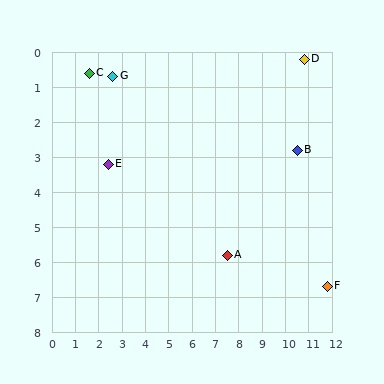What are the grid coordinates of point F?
Point F is at approximately (11.8, 6.7).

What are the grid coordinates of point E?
Point E is at approximately (2.4, 3.2).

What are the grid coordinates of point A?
Point A is at approximately (7.5, 5.8).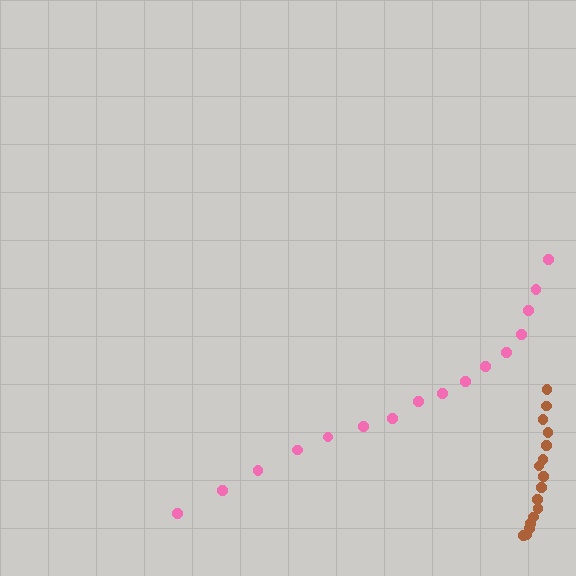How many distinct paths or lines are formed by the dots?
There are 2 distinct paths.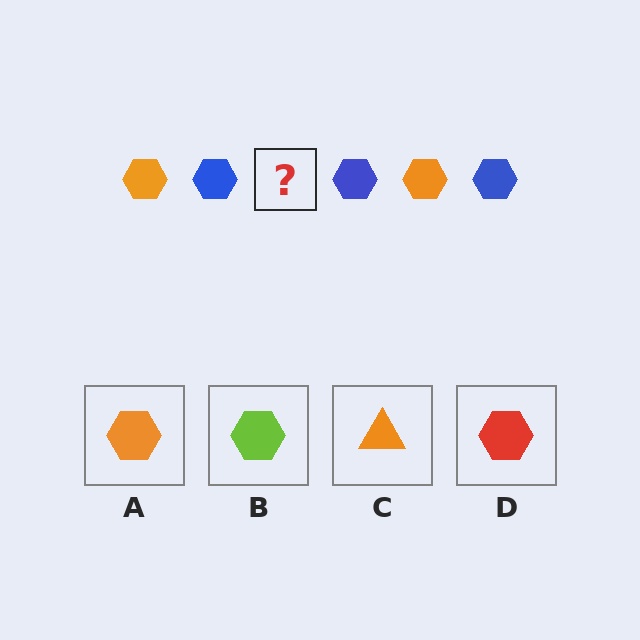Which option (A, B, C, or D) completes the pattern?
A.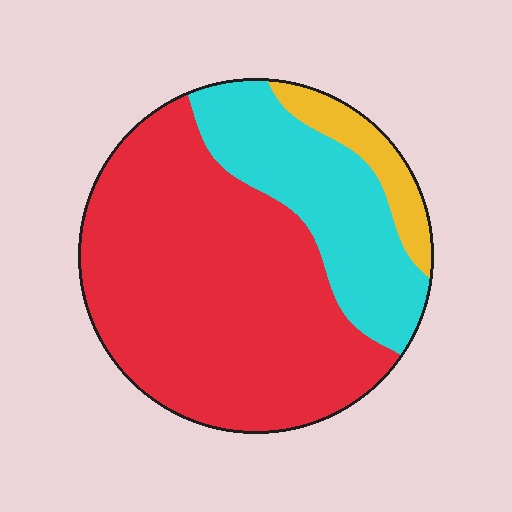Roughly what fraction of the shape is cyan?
Cyan covers roughly 25% of the shape.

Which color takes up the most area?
Red, at roughly 65%.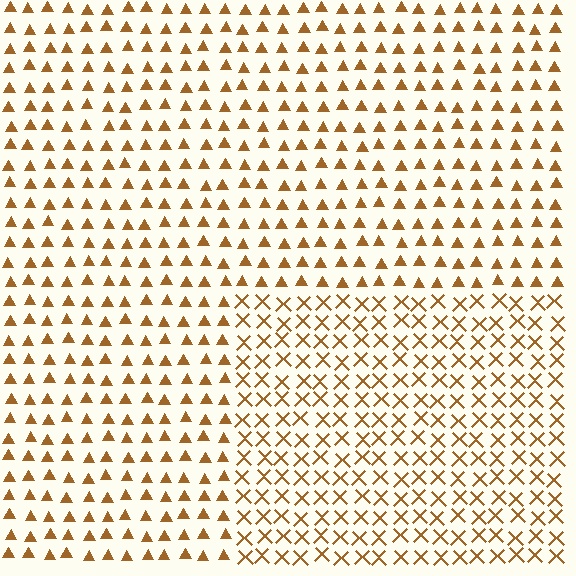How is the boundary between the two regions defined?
The boundary is defined by a change in element shape: X marks inside vs. triangles outside. All elements share the same color and spacing.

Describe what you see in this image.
The image is filled with small brown elements arranged in a uniform grid. A rectangle-shaped region contains X marks, while the surrounding area contains triangles. The boundary is defined purely by the change in element shape.